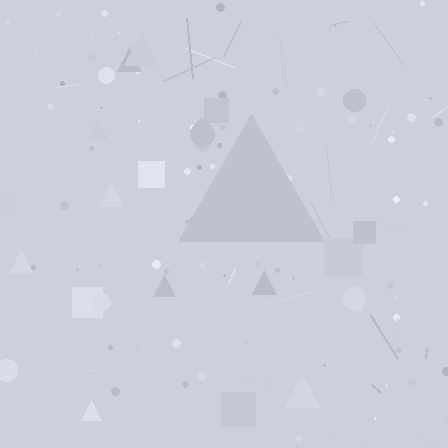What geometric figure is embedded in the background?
A triangle is embedded in the background.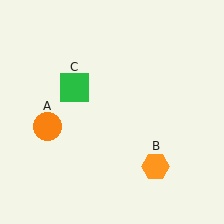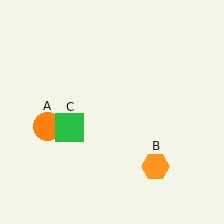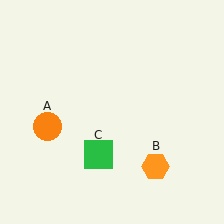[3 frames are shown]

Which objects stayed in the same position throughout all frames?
Orange circle (object A) and orange hexagon (object B) remained stationary.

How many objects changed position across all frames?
1 object changed position: green square (object C).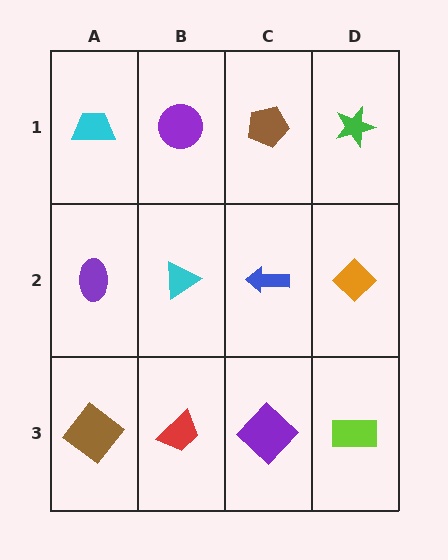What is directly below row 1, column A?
A purple ellipse.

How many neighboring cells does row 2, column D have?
3.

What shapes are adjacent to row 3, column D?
An orange diamond (row 2, column D), a purple diamond (row 3, column C).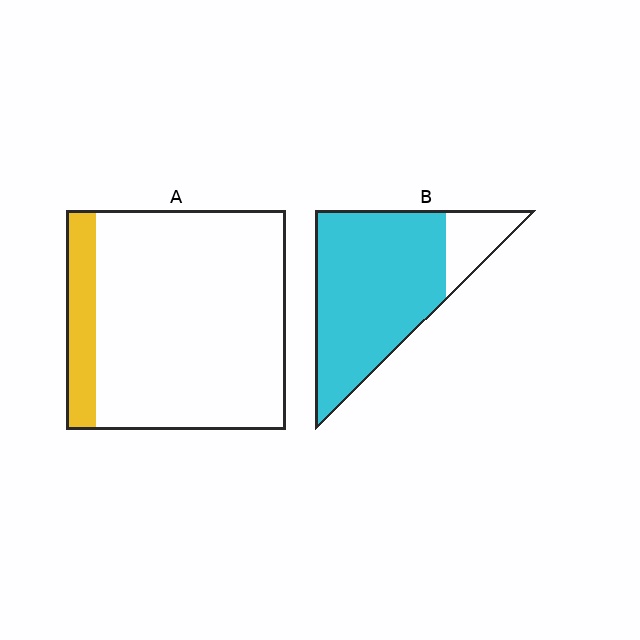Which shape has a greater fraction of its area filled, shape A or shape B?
Shape B.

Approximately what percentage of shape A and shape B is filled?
A is approximately 15% and B is approximately 85%.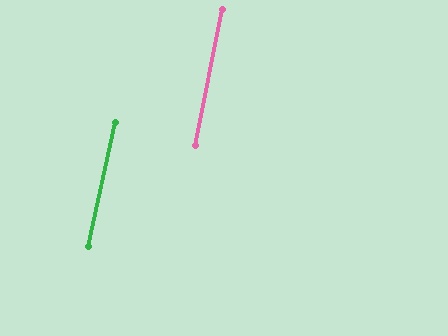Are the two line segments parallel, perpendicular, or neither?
Parallel — their directions differ by only 1.5°.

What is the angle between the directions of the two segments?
Approximately 1 degree.